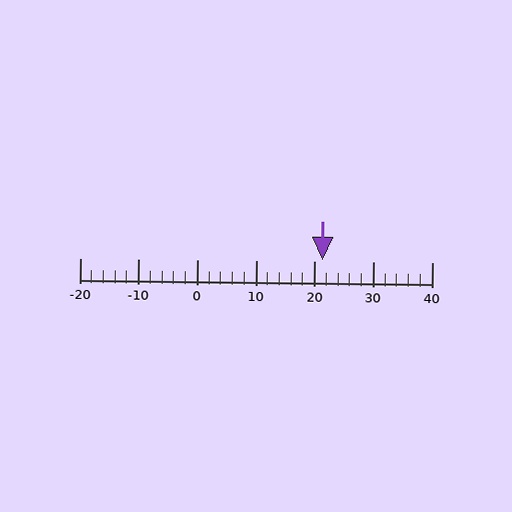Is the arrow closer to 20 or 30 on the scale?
The arrow is closer to 20.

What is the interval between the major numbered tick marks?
The major tick marks are spaced 10 units apart.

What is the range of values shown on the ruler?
The ruler shows values from -20 to 40.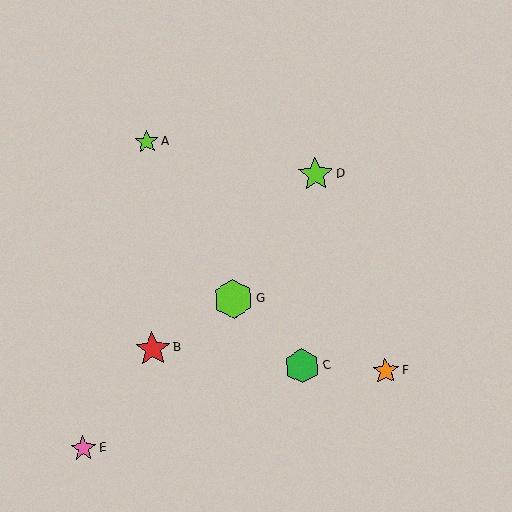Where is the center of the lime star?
The center of the lime star is at (147, 142).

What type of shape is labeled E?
Shape E is a pink star.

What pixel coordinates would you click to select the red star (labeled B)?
Click at (153, 349) to select the red star B.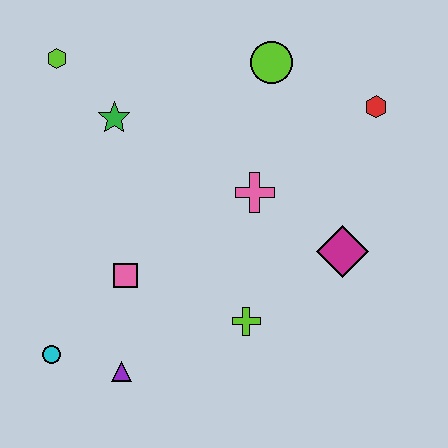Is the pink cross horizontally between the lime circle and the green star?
Yes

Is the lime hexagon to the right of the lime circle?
No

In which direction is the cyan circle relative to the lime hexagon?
The cyan circle is below the lime hexagon.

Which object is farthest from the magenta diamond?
The lime hexagon is farthest from the magenta diamond.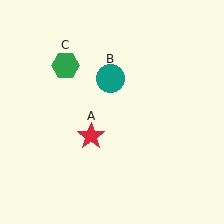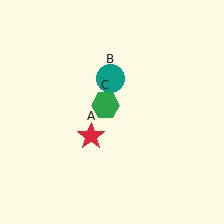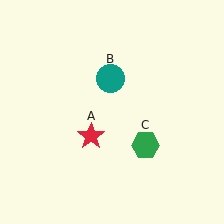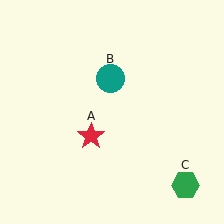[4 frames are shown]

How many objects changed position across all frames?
1 object changed position: green hexagon (object C).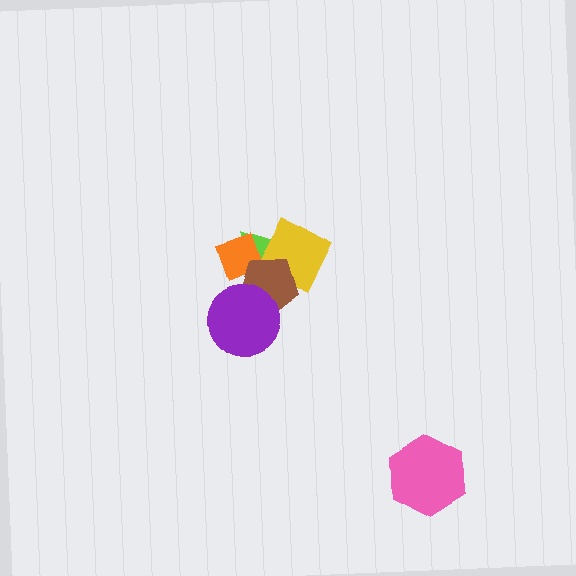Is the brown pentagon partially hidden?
Yes, it is partially covered by another shape.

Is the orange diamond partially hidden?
Yes, it is partially covered by another shape.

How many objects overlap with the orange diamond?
3 objects overlap with the orange diamond.